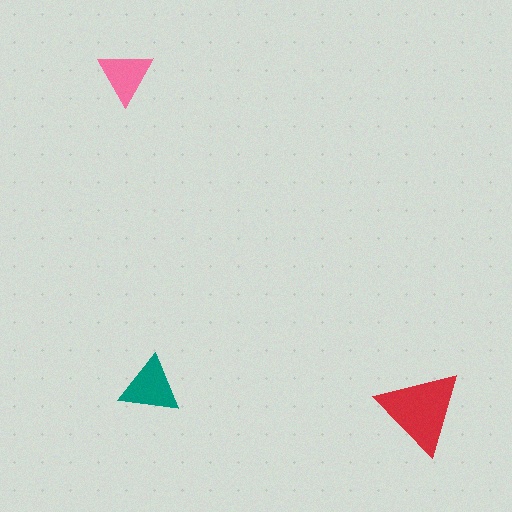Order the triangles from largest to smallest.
the red one, the teal one, the pink one.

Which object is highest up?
The pink triangle is topmost.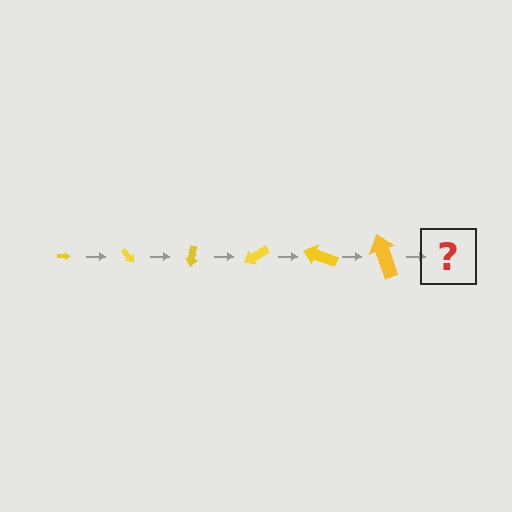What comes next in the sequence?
The next element should be an arrow, larger than the previous one and rotated 300 degrees from the start.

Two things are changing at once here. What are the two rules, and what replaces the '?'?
The two rules are that the arrow grows larger each step and it rotates 50 degrees each step. The '?' should be an arrow, larger than the previous one and rotated 300 degrees from the start.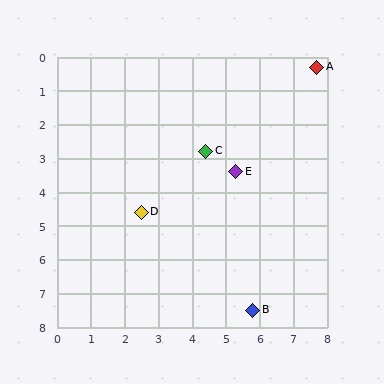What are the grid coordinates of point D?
Point D is at approximately (2.5, 4.6).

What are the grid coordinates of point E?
Point E is at approximately (5.3, 3.4).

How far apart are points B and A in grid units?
Points B and A are about 7.4 grid units apart.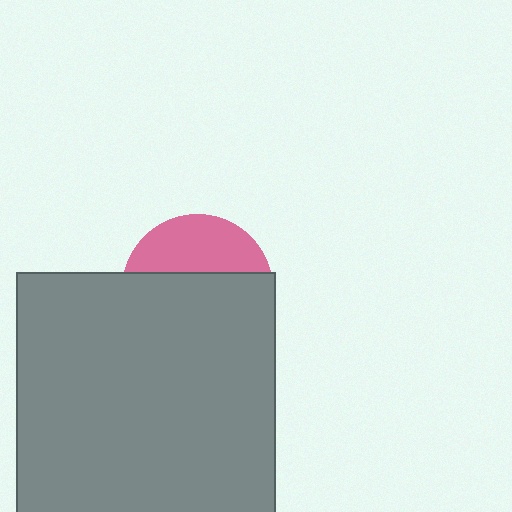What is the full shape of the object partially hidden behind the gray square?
The partially hidden object is a pink circle.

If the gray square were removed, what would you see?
You would see the complete pink circle.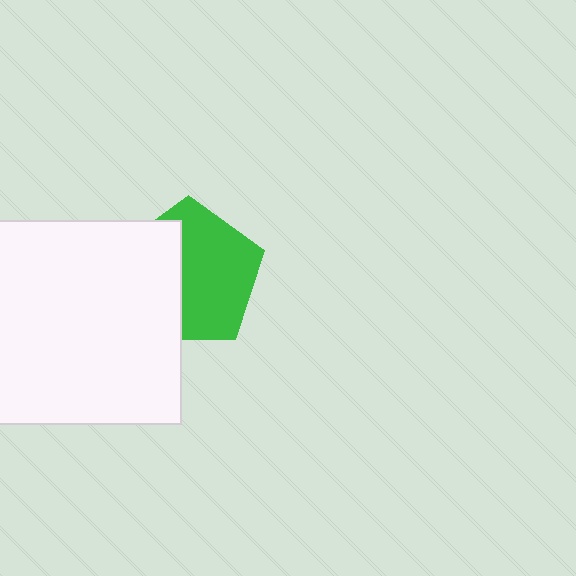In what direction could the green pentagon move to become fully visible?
The green pentagon could move right. That would shift it out from behind the white square entirely.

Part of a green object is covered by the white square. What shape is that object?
It is a pentagon.